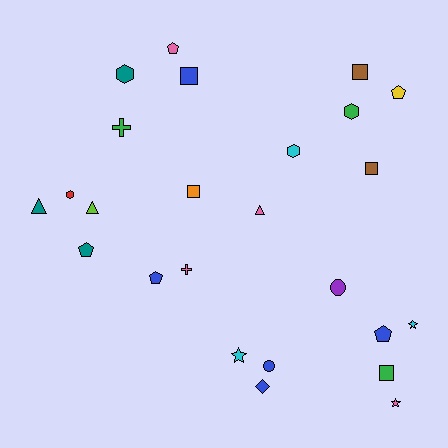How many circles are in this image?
There are 2 circles.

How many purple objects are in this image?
There is 1 purple object.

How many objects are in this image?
There are 25 objects.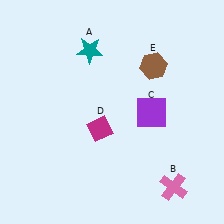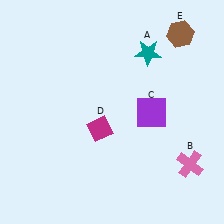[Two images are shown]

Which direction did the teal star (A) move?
The teal star (A) moved right.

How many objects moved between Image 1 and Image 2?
3 objects moved between the two images.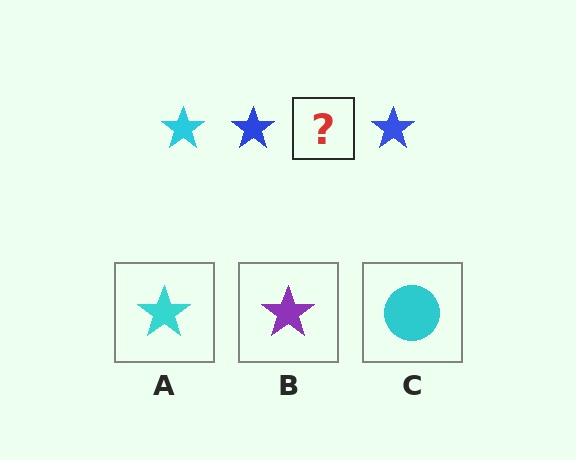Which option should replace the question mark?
Option A.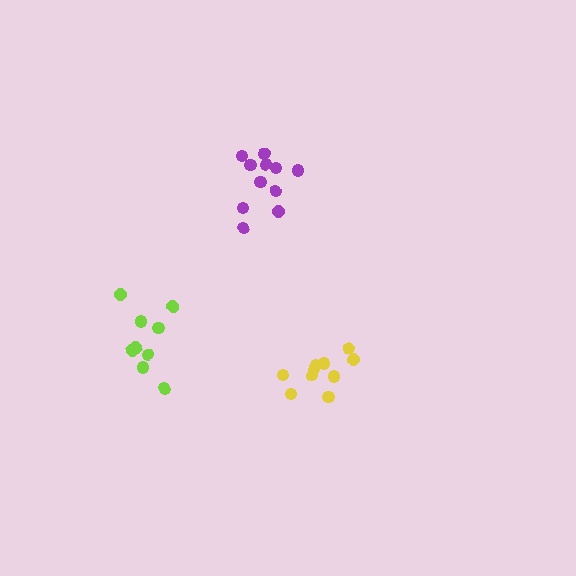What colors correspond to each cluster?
The clusters are colored: purple, yellow, lime.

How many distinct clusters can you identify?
There are 3 distinct clusters.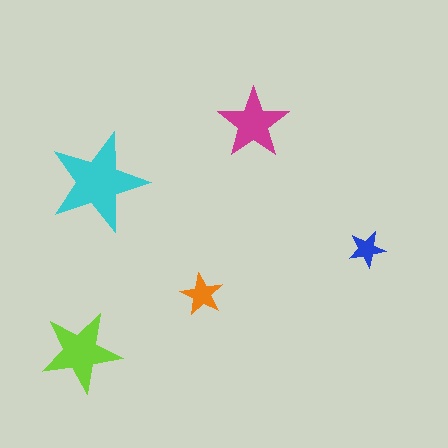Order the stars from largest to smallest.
the cyan one, the lime one, the magenta one, the orange one, the blue one.